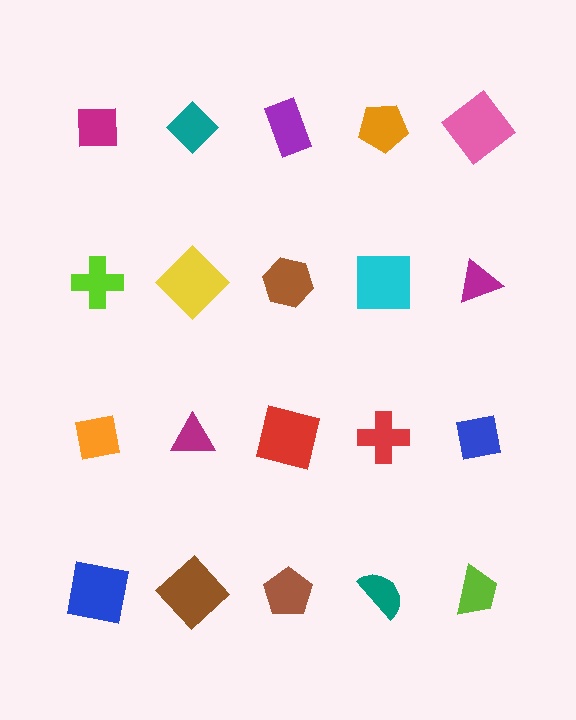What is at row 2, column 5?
A magenta triangle.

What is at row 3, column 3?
A red square.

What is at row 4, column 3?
A brown pentagon.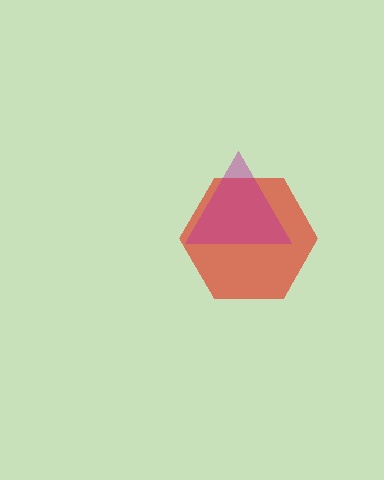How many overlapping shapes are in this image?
There are 2 overlapping shapes in the image.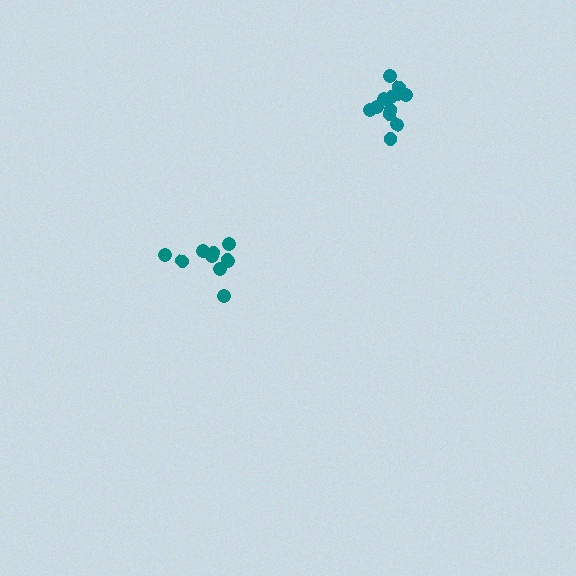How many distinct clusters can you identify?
There are 2 distinct clusters.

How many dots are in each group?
Group 1: 10 dots, Group 2: 12 dots (22 total).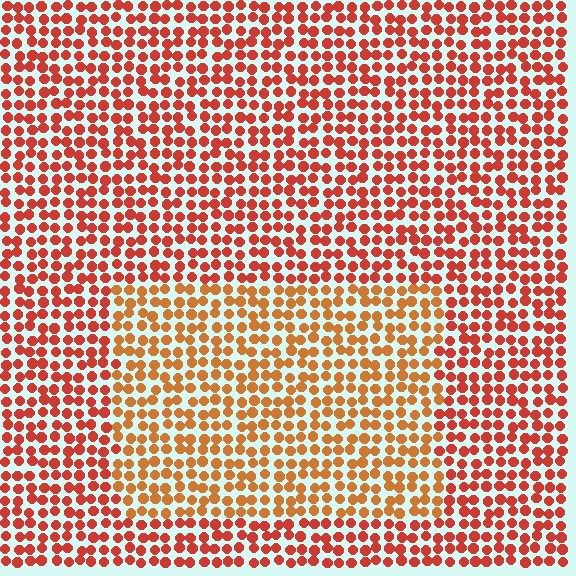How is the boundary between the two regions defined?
The boundary is defined purely by a slight shift in hue (about 25 degrees). Spacing, size, and orientation are identical on both sides.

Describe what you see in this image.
The image is filled with small red elements in a uniform arrangement. A rectangle-shaped region is visible where the elements are tinted to a slightly different hue, forming a subtle color boundary.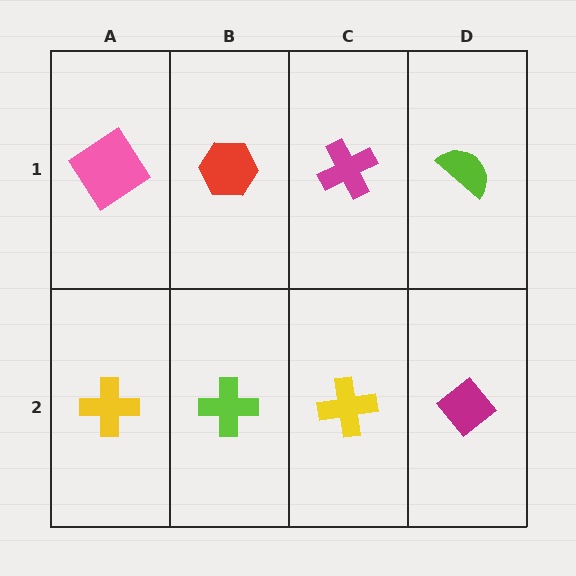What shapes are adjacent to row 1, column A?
A yellow cross (row 2, column A), a red hexagon (row 1, column B).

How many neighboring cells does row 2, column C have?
3.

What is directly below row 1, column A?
A yellow cross.